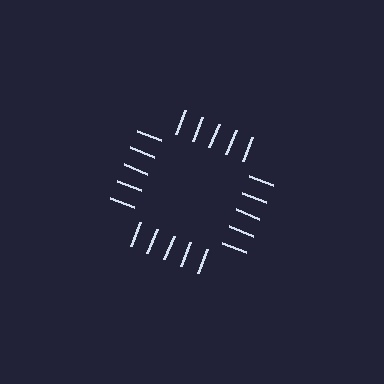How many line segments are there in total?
20 — 5 along each of the 4 edges.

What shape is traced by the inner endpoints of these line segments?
An illusory square — the line segments terminate on its edges but no continuous stroke is drawn.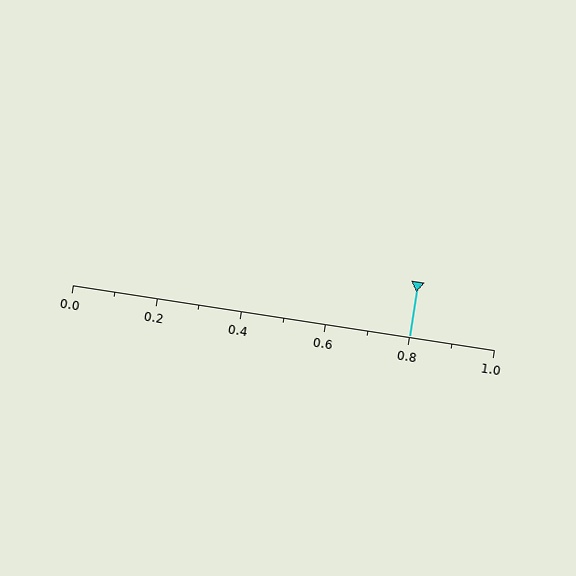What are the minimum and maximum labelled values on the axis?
The axis runs from 0.0 to 1.0.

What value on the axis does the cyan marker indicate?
The marker indicates approximately 0.8.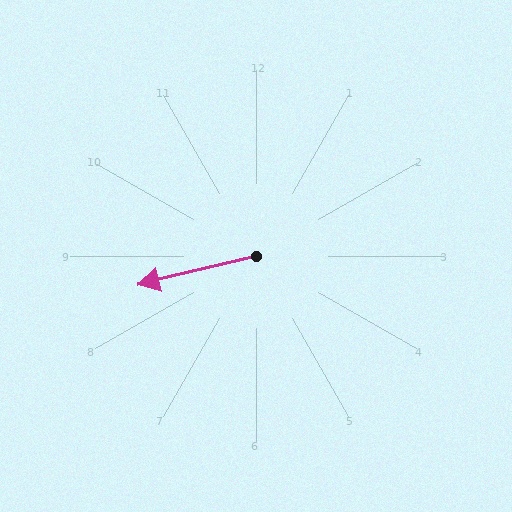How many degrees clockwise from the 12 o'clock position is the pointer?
Approximately 256 degrees.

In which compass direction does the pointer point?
West.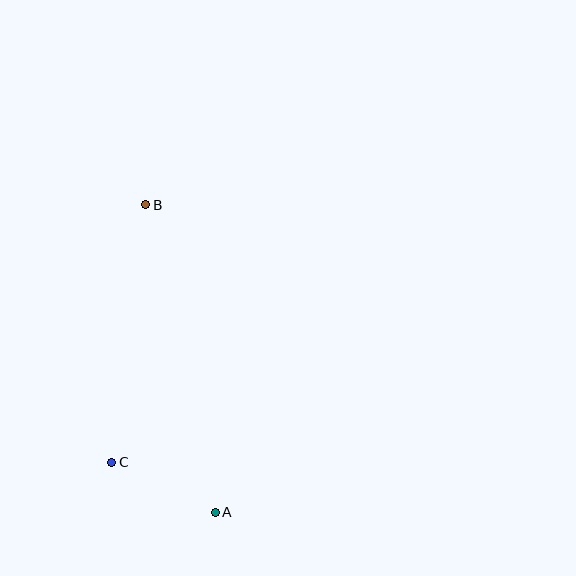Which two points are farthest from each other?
Points A and B are farthest from each other.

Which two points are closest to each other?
Points A and C are closest to each other.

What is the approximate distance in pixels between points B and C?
The distance between B and C is approximately 260 pixels.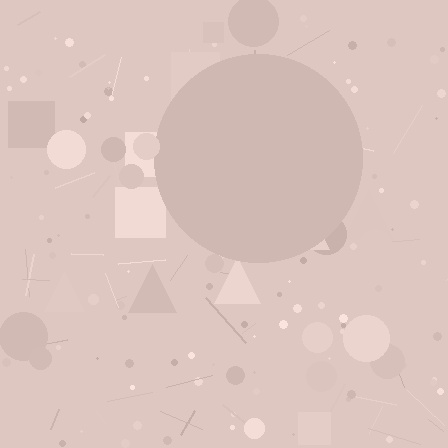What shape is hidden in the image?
A circle is hidden in the image.